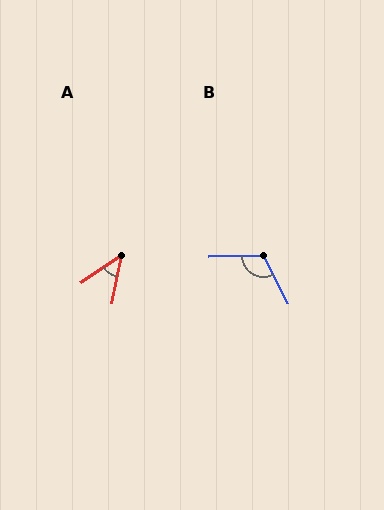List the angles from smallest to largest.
A (44°), B (116°).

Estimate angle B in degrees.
Approximately 116 degrees.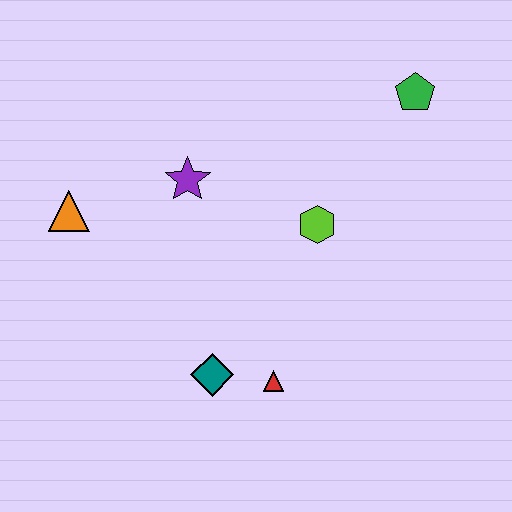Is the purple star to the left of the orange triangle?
No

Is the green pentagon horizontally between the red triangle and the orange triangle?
No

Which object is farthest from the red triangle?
The green pentagon is farthest from the red triangle.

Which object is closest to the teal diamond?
The red triangle is closest to the teal diamond.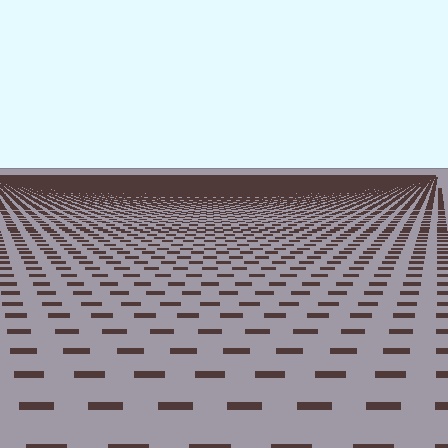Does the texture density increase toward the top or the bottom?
Density increases toward the top.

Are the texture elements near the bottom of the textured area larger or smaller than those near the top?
Larger. Near the bottom, elements are closer to the viewer and appear at a bigger on-screen size.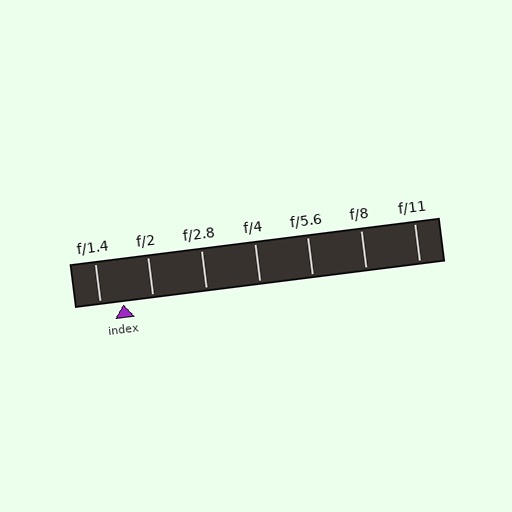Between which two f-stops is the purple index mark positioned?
The index mark is between f/1.4 and f/2.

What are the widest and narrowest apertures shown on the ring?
The widest aperture shown is f/1.4 and the narrowest is f/11.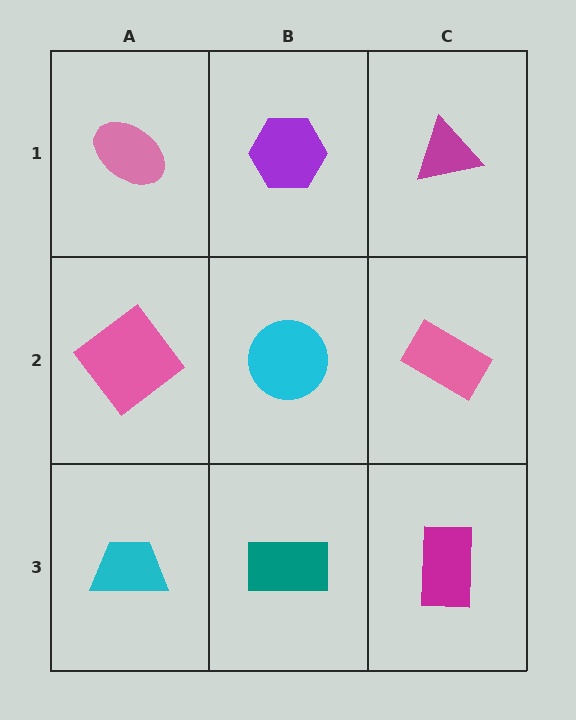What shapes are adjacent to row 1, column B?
A cyan circle (row 2, column B), a pink ellipse (row 1, column A), a magenta triangle (row 1, column C).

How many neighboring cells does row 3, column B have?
3.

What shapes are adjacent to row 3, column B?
A cyan circle (row 2, column B), a cyan trapezoid (row 3, column A), a magenta rectangle (row 3, column C).